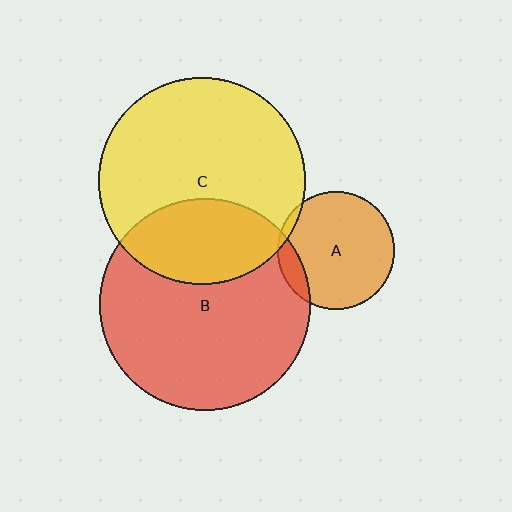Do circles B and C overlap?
Yes.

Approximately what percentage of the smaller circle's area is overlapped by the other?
Approximately 30%.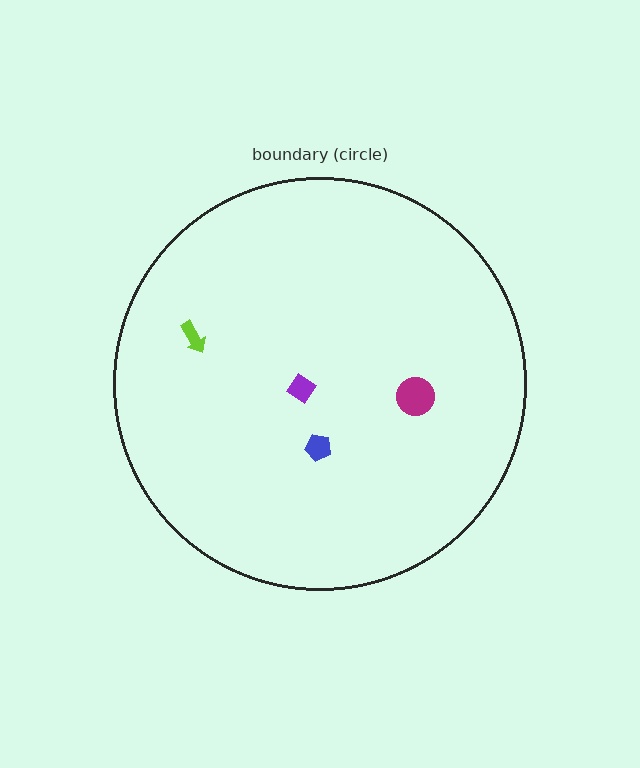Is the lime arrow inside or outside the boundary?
Inside.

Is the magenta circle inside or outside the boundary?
Inside.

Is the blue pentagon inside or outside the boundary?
Inside.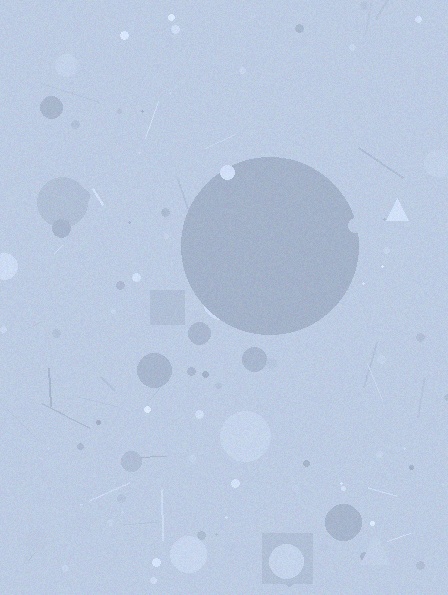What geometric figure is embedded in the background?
A circle is embedded in the background.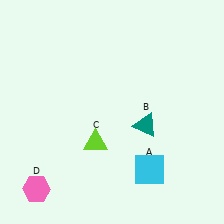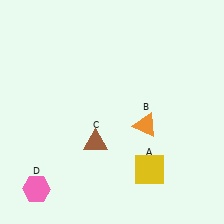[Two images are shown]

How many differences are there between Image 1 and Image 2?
There are 3 differences between the two images.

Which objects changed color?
A changed from cyan to yellow. B changed from teal to orange. C changed from lime to brown.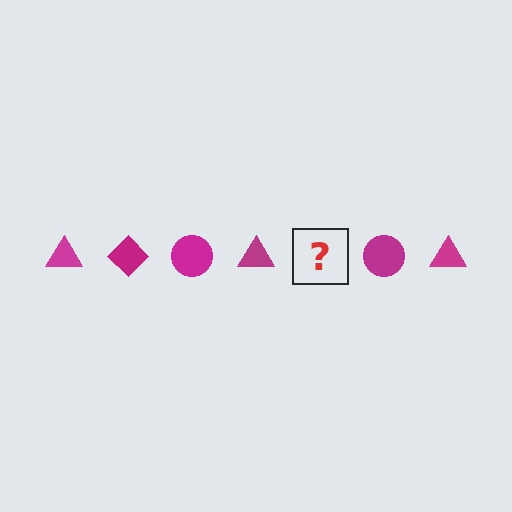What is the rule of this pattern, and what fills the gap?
The rule is that the pattern cycles through triangle, diamond, circle shapes in magenta. The gap should be filled with a magenta diamond.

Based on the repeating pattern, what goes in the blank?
The blank should be a magenta diamond.